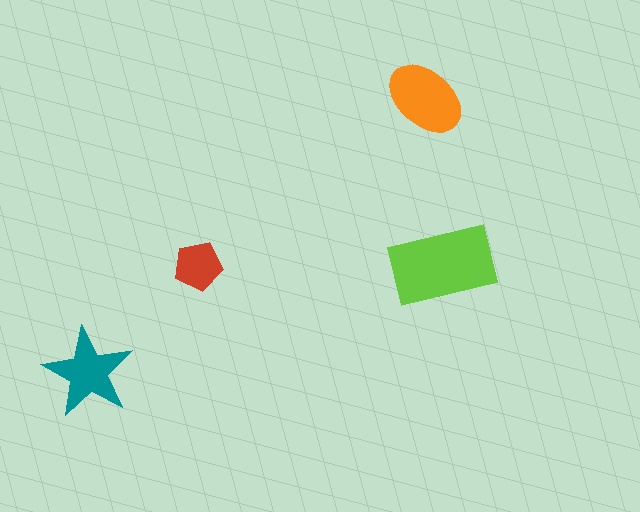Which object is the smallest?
The red pentagon.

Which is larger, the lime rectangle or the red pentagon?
The lime rectangle.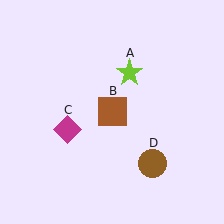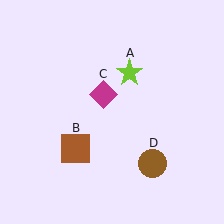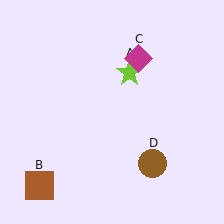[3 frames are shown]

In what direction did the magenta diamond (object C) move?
The magenta diamond (object C) moved up and to the right.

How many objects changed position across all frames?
2 objects changed position: brown square (object B), magenta diamond (object C).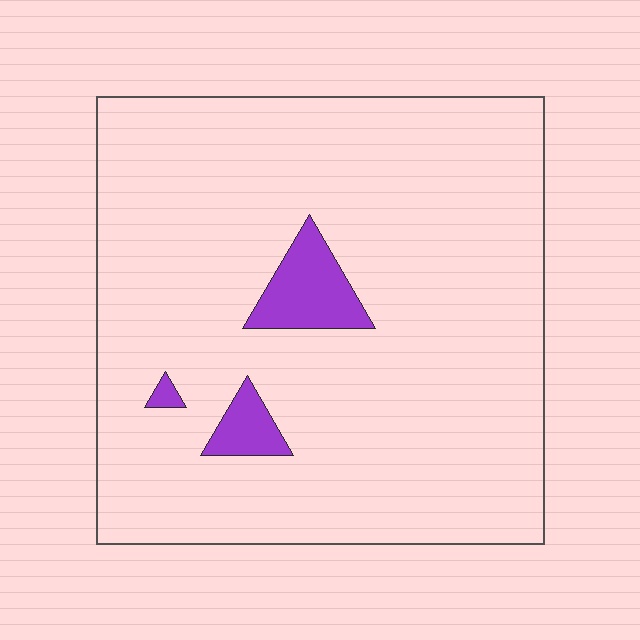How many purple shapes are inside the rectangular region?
3.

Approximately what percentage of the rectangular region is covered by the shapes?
Approximately 5%.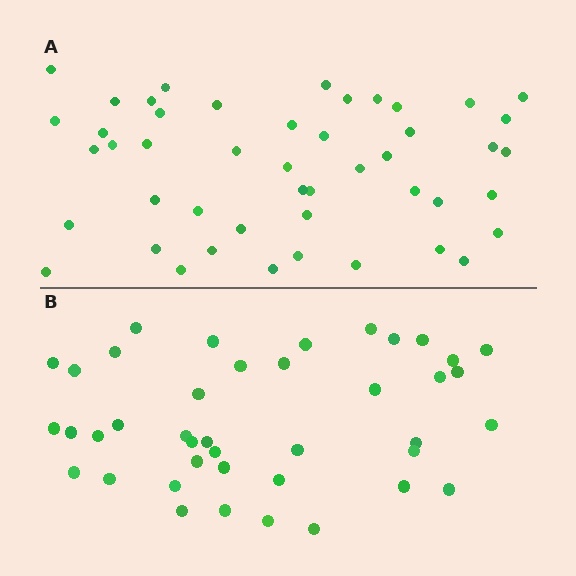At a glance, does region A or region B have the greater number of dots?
Region A (the top region) has more dots.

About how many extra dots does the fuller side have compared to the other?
Region A has about 6 more dots than region B.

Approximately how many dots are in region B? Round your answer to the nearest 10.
About 40 dots. (The exact count is 41, which rounds to 40.)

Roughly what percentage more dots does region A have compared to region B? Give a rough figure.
About 15% more.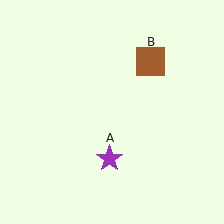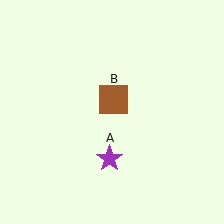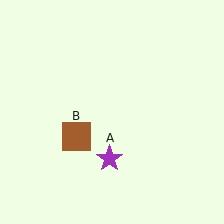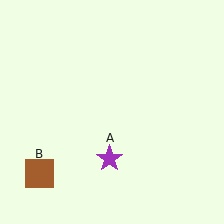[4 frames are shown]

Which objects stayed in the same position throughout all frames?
Purple star (object A) remained stationary.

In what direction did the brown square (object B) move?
The brown square (object B) moved down and to the left.